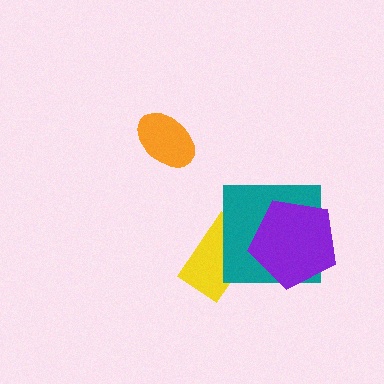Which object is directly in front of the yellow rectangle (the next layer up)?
The teal square is directly in front of the yellow rectangle.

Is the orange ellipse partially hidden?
No, no other shape covers it.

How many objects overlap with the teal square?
2 objects overlap with the teal square.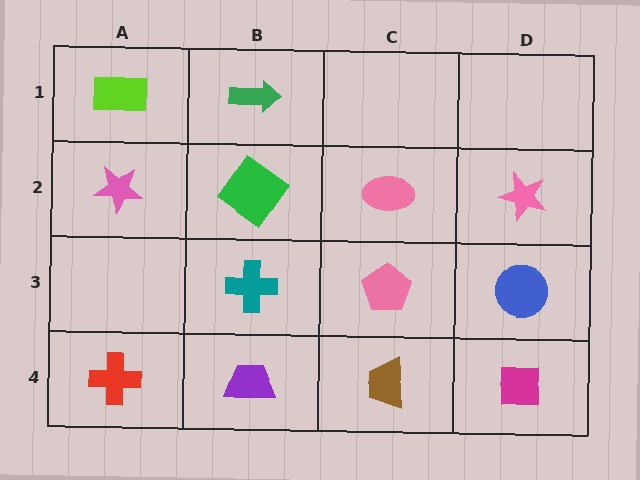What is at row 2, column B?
A green diamond.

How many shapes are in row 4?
4 shapes.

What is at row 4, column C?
A brown trapezoid.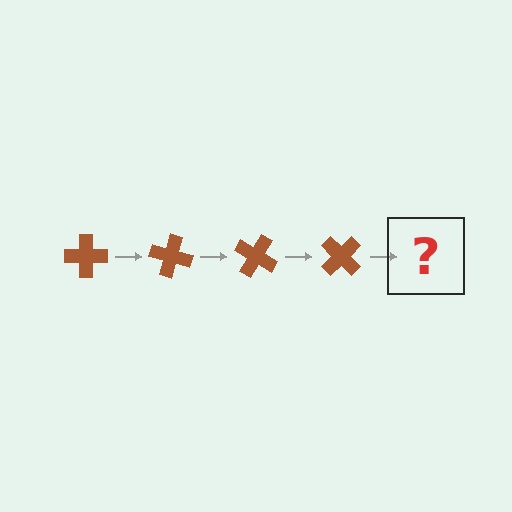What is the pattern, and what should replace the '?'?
The pattern is that the cross rotates 15 degrees each step. The '?' should be a brown cross rotated 60 degrees.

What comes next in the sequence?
The next element should be a brown cross rotated 60 degrees.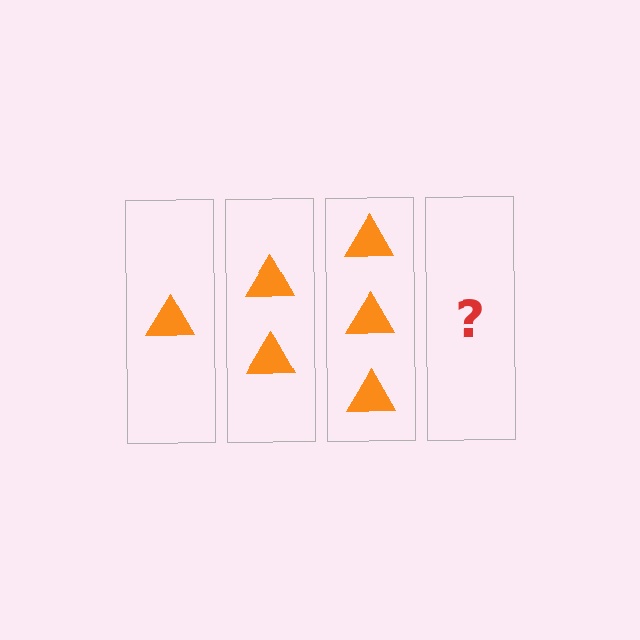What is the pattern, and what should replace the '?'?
The pattern is that each step adds one more triangle. The '?' should be 4 triangles.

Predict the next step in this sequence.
The next step is 4 triangles.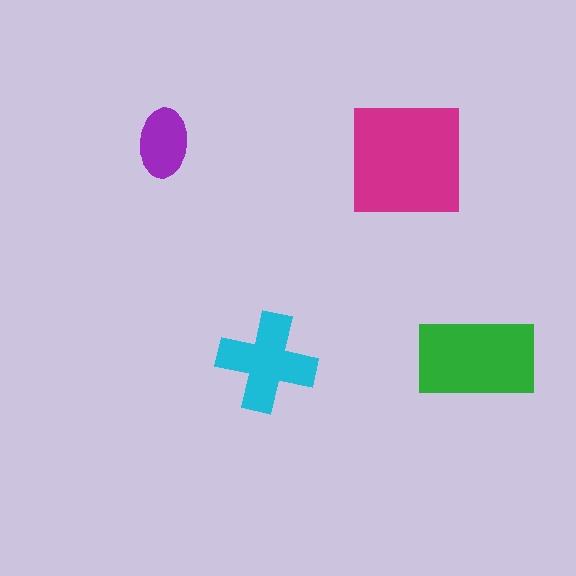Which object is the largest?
The magenta square.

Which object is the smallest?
The purple ellipse.